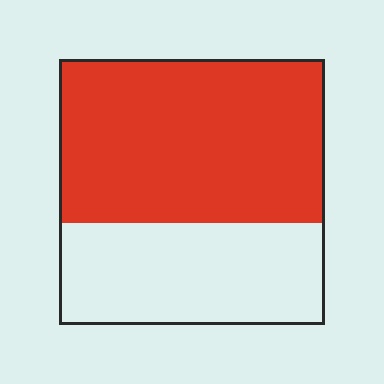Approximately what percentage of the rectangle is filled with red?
Approximately 60%.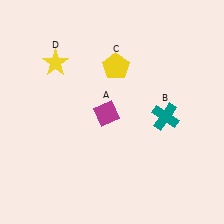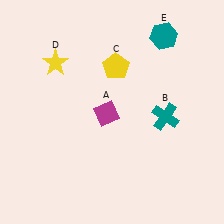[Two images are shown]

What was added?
A teal hexagon (E) was added in Image 2.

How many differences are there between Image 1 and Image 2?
There is 1 difference between the two images.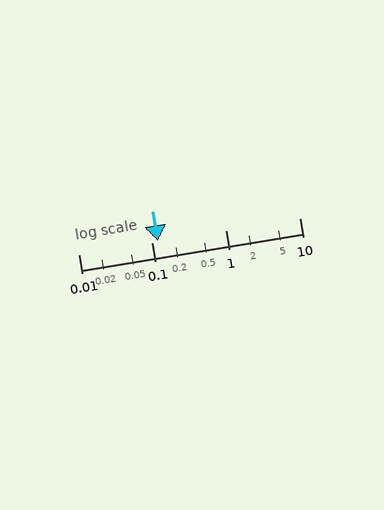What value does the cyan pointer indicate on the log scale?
The pointer indicates approximately 0.12.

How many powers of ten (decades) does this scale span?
The scale spans 3 decades, from 0.01 to 10.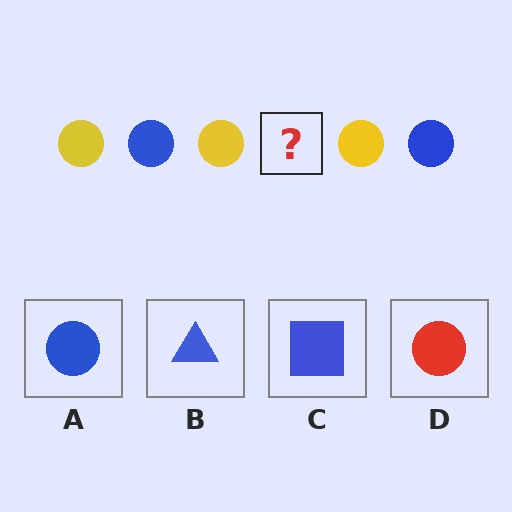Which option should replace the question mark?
Option A.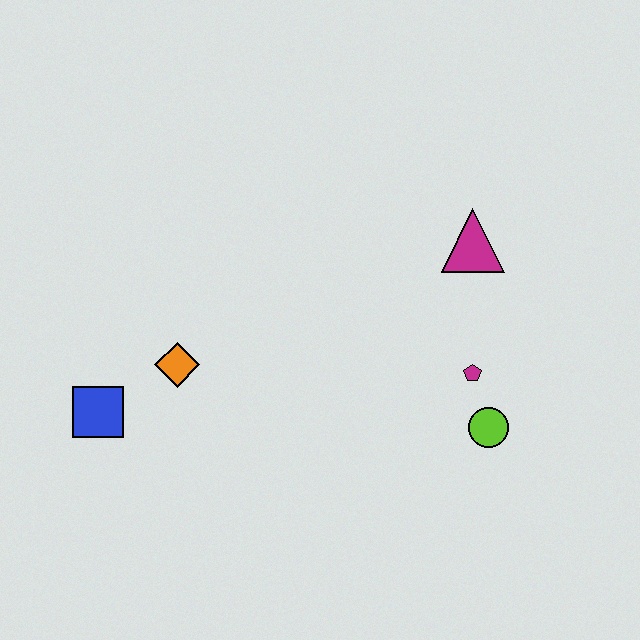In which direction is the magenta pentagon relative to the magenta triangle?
The magenta pentagon is below the magenta triangle.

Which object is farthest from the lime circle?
The blue square is farthest from the lime circle.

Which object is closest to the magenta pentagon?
The lime circle is closest to the magenta pentagon.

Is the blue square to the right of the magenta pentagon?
No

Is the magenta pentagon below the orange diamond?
Yes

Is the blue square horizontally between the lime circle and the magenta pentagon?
No